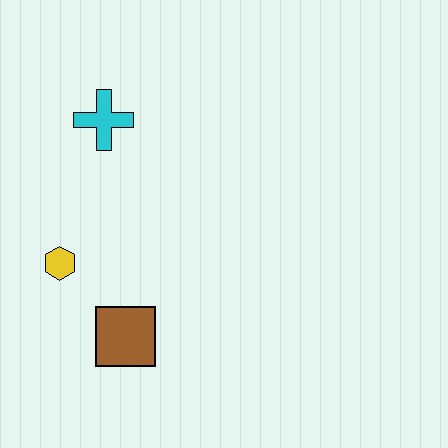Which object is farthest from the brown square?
The cyan cross is farthest from the brown square.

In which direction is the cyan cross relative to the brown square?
The cyan cross is above the brown square.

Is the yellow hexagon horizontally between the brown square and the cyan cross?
No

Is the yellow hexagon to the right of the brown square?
No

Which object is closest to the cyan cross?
The yellow hexagon is closest to the cyan cross.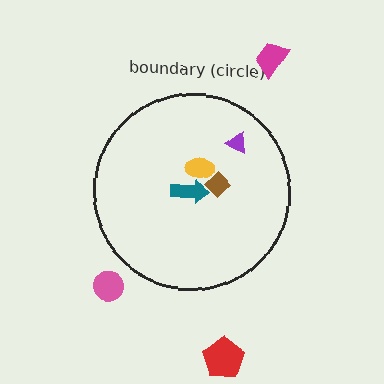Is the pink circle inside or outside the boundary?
Outside.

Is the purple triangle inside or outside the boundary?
Inside.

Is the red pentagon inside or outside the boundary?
Outside.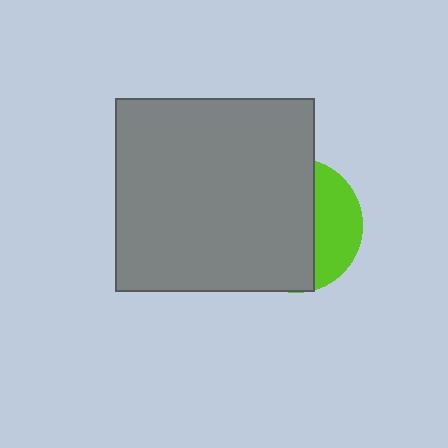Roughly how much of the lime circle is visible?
A small part of it is visible (roughly 32%).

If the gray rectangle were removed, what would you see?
You would see the complete lime circle.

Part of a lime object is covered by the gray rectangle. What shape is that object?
It is a circle.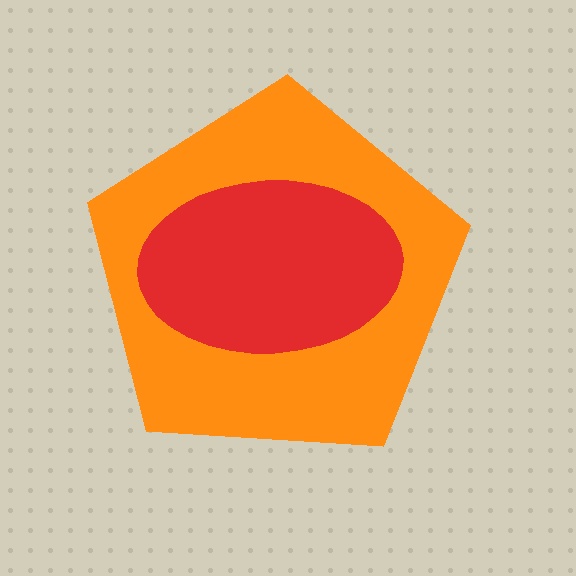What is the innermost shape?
The red ellipse.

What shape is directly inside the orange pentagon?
The red ellipse.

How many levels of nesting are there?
2.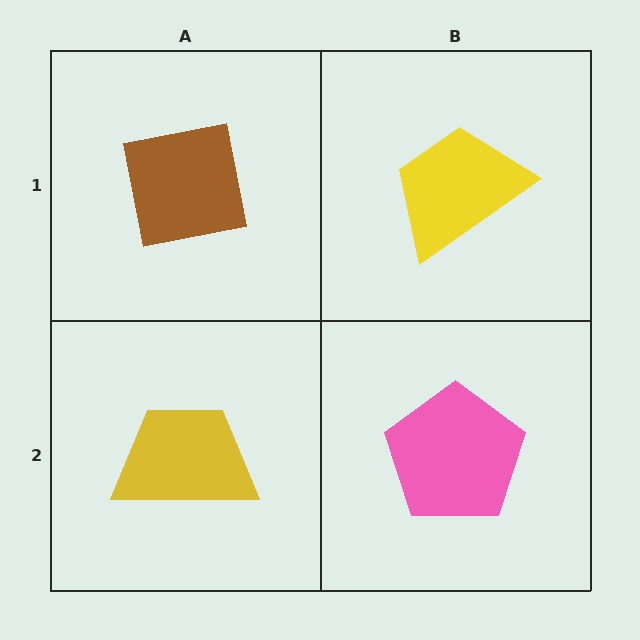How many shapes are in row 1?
2 shapes.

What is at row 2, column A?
A yellow trapezoid.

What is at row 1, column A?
A brown square.